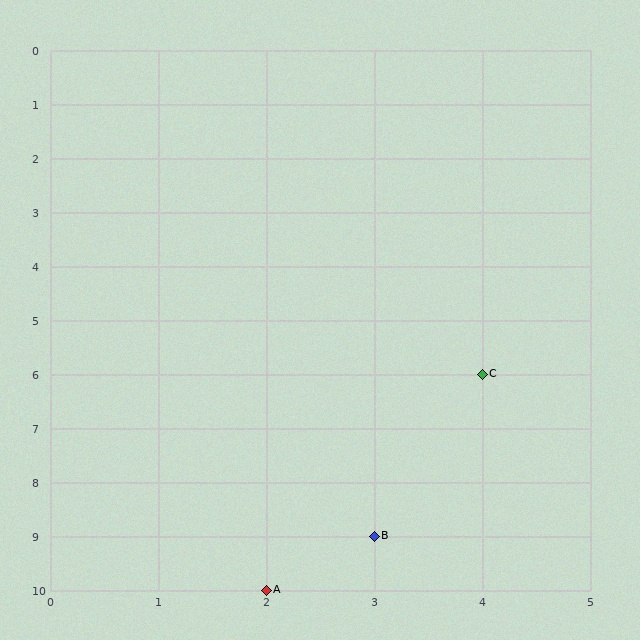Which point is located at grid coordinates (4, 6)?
Point C is at (4, 6).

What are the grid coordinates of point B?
Point B is at grid coordinates (3, 9).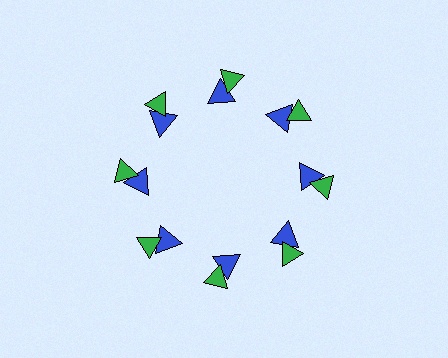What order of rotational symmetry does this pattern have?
This pattern has 8-fold rotational symmetry.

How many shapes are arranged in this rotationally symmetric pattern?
There are 16 shapes, arranged in 8 groups of 2.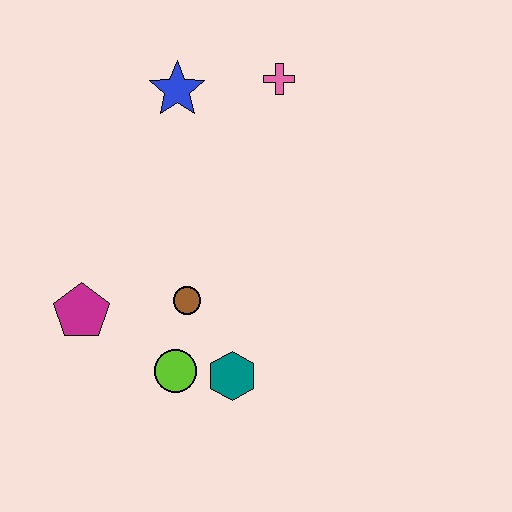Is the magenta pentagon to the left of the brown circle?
Yes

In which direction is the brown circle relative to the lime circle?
The brown circle is above the lime circle.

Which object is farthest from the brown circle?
The pink cross is farthest from the brown circle.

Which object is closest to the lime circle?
The teal hexagon is closest to the lime circle.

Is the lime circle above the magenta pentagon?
No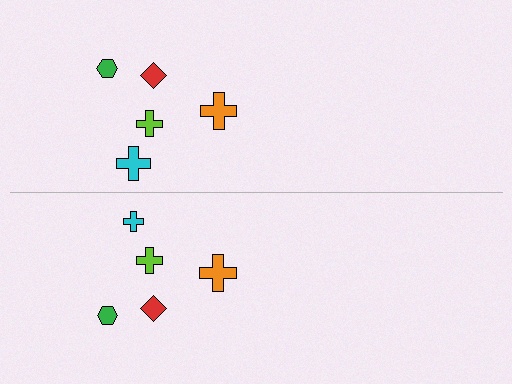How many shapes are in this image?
There are 10 shapes in this image.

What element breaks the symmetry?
The cyan cross on the bottom side has a different size than its mirror counterpart.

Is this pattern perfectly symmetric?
No, the pattern is not perfectly symmetric. The cyan cross on the bottom side has a different size than its mirror counterpart.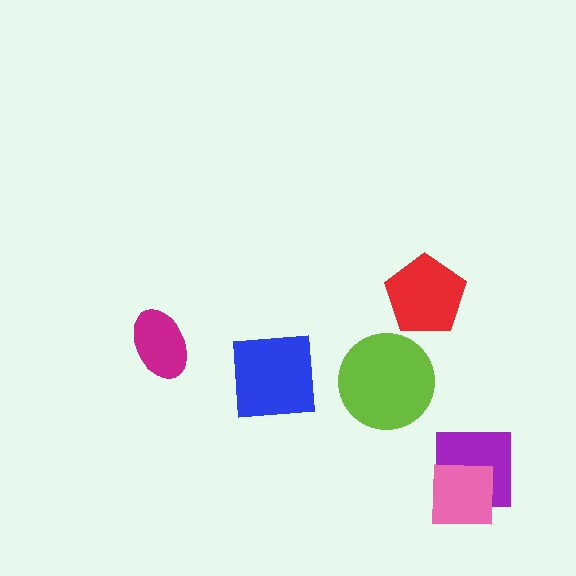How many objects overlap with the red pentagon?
0 objects overlap with the red pentagon.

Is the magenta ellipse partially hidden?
No, no other shape covers it.